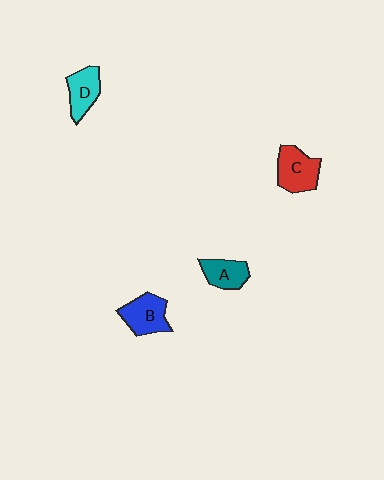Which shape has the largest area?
Shape C (red).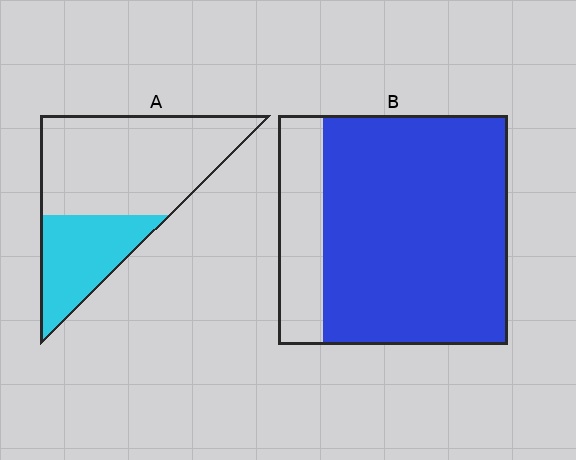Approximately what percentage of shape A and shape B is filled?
A is approximately 30% and B is approximately 80%.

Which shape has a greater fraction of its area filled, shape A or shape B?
Shape B.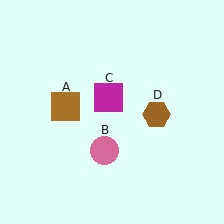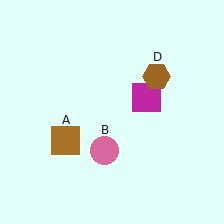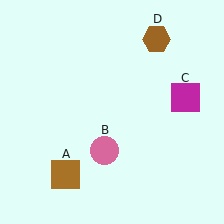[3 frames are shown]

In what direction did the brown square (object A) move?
The brown square (object A) moved down.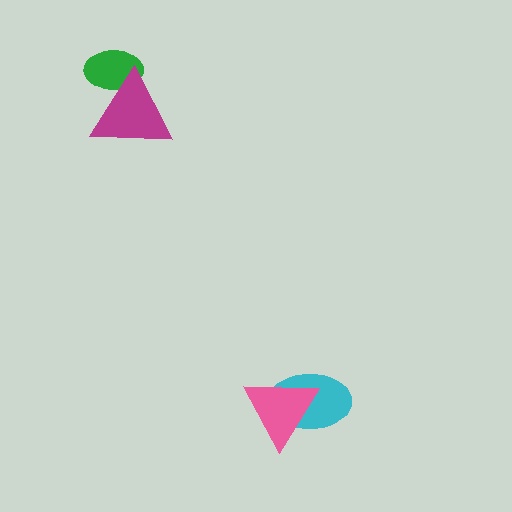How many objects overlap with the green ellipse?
1 object overlaps with the green ellipse.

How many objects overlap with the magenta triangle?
1 object overlaps with the magenta triangle.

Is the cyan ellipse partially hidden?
Yes, it is partially covered by another shape.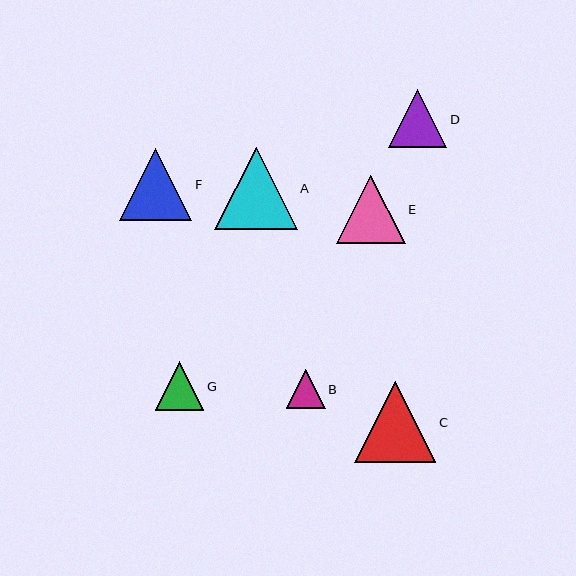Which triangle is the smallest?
Triangle B is the smallest with a size of approximately 38 pixels.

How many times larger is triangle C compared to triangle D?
Triangle C is approximately 1.4 times the size of triangle D.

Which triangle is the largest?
Triangle A is the largest with a size of approximately 83 pixels.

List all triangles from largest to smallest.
From largest to smallest: A, C, F, E, D, G, B.